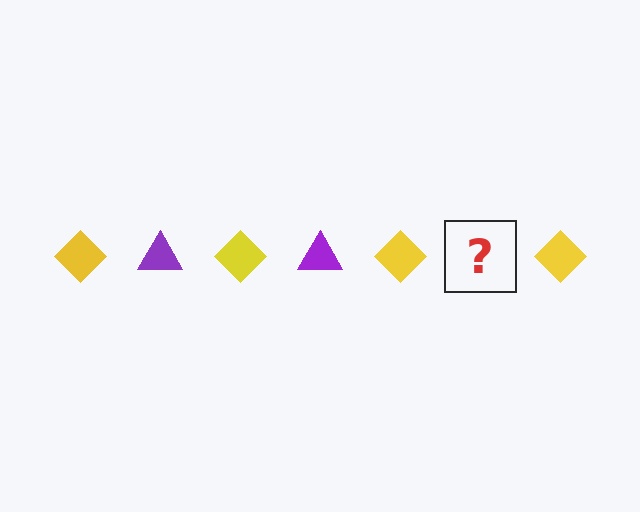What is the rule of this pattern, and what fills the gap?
The rule is that the pattern alternates between yellow diamond and purple triangle. The gap should be filled with a purple triangle.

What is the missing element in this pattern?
The missing element is a purple triangle.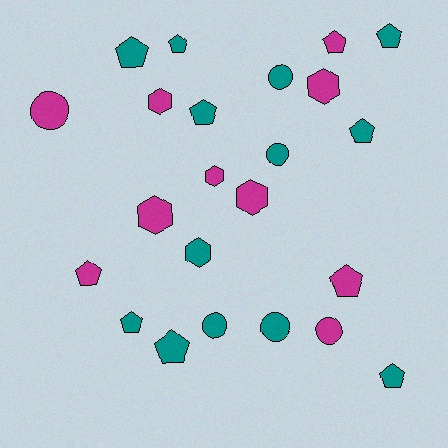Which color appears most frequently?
Teal, with 13 objects.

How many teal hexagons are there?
There is 1 teal hexagon.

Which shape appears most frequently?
Pentagon, with 11 objects.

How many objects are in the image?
There are 23 objects.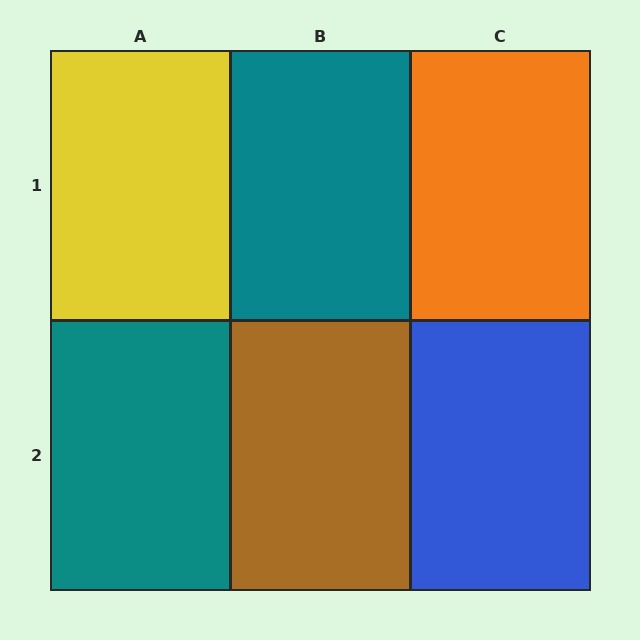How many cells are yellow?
1 cell is yellow.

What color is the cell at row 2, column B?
Brown.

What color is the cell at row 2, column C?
Blue.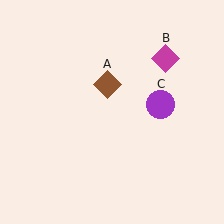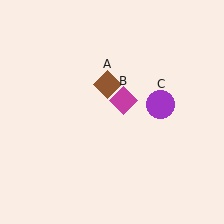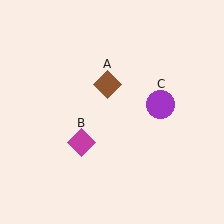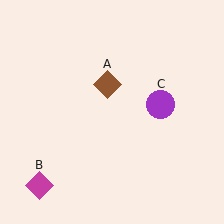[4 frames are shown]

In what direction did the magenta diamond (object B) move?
The magenta diamond (object B) moved down and to the left.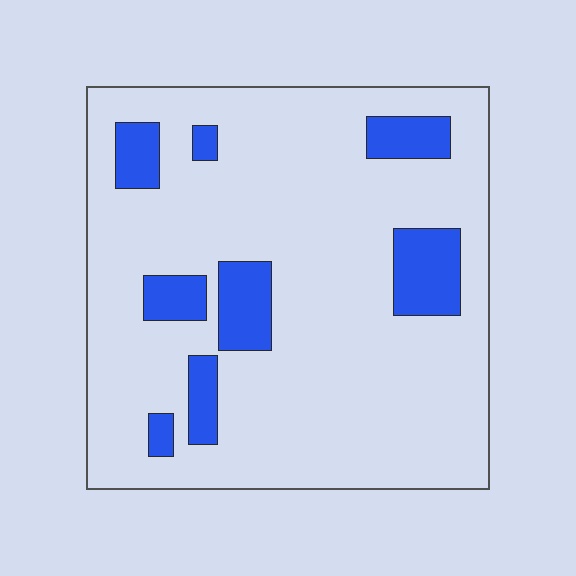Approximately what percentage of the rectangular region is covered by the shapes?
Approximately 15%.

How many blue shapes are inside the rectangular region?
8.